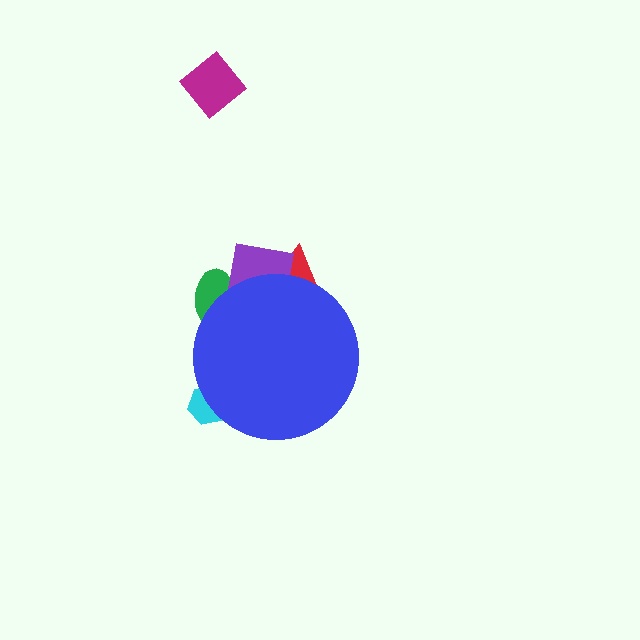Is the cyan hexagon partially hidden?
Yes, the cyan hexagon is partially hidden behind the blue circle.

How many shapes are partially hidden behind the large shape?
4 shapes are partially hidden.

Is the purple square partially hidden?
Yes, the purple square is partially hidden behind the blue circle.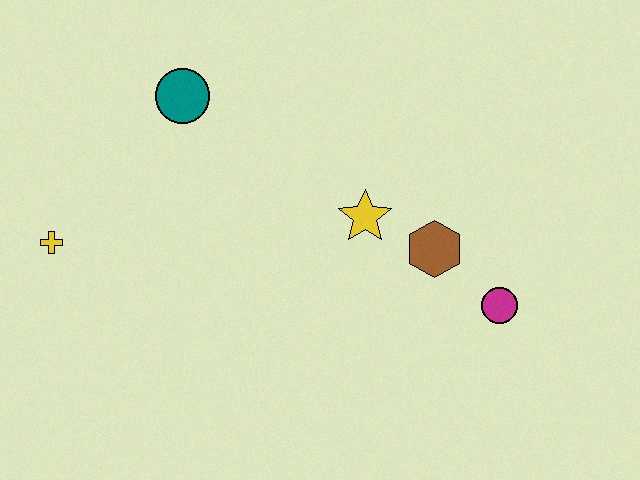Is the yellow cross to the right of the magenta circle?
No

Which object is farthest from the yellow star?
The yellow cross is farthest from the yellow star.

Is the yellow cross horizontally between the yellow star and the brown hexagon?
No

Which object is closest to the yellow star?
The brown hexagon is closest to the yellow star.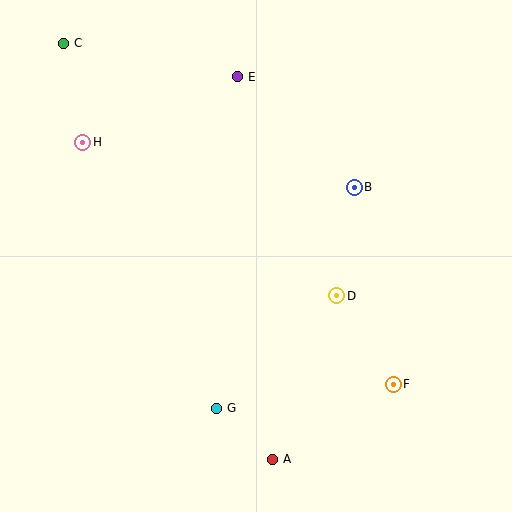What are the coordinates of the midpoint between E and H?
The midpoint between E and H is at (160, 109).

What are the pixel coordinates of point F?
Point F is at (393, 384).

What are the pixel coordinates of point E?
Point E is at (238, 77).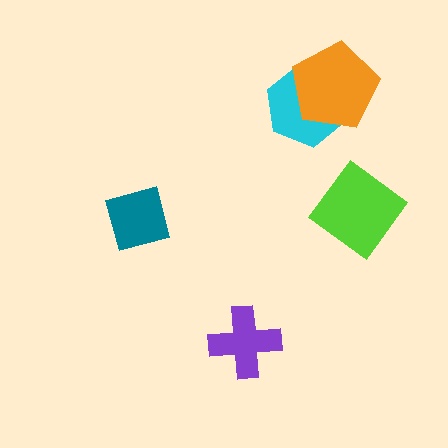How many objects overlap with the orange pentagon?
1 object overlaps with the orange pentagon.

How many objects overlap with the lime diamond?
0 objects overlap with the lime diamond.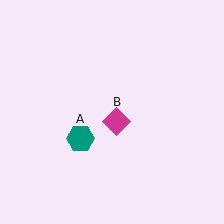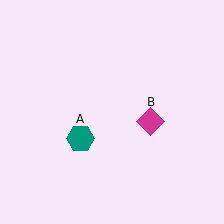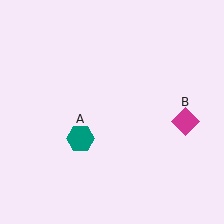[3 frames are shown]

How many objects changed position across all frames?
1 object changed position: magenta diamond (object B).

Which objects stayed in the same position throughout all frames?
Teal hexagon (object A) remained stationary.